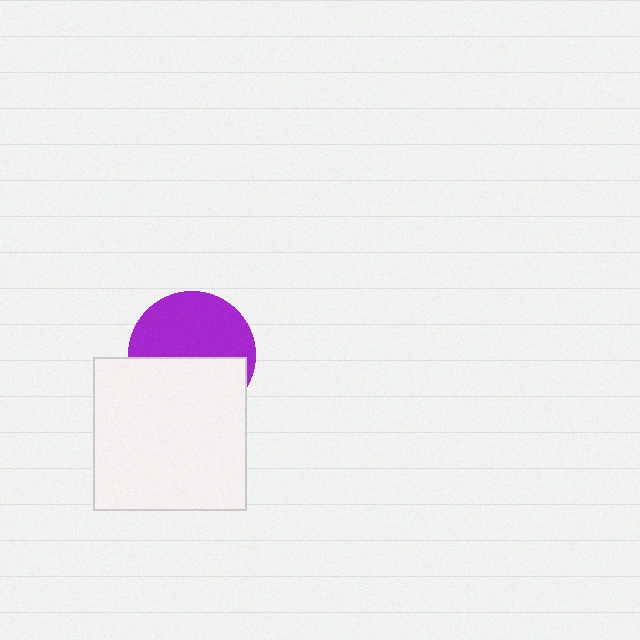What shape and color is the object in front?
The object in front is a white square.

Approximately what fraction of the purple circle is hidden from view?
Roughly 46% of the purple circle is hidden behind the white square.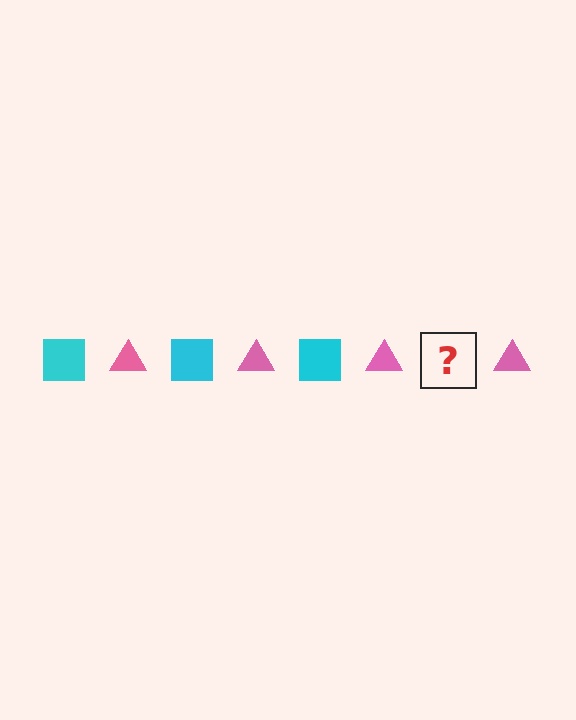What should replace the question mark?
The question mark should be replaced with a cyan square.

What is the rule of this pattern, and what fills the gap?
The rule is that the pattern alternates between cyan square and pink triangle. The gap should be filled with a cyan square.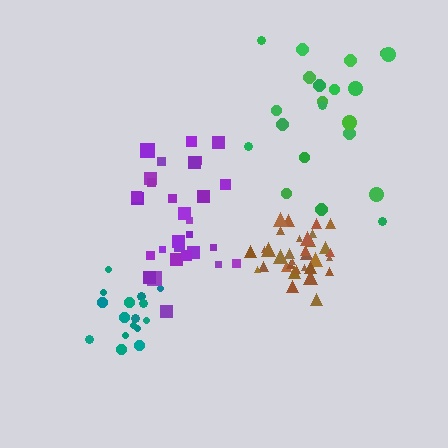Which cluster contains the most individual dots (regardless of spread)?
Brown (35).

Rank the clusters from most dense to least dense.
brown, teal, purple, green.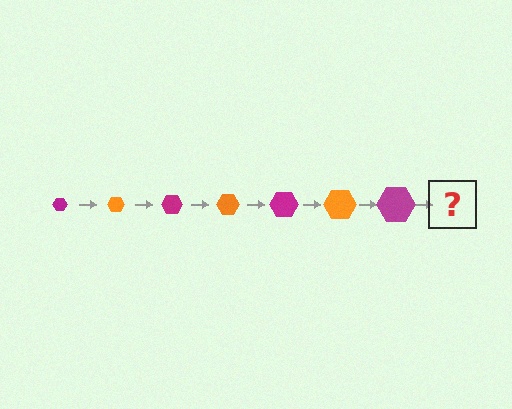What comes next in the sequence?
The next element should be an orange hexagon, larger than the previous one.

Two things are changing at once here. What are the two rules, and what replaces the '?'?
The two rules are that the hexagon grows larger each step and the color cycles through magenta and orange. The '?' should be an orange hexagon, larger than the previous one.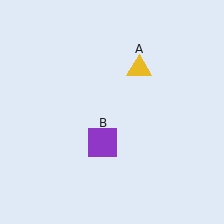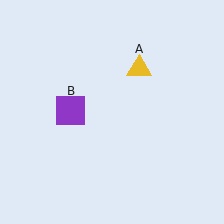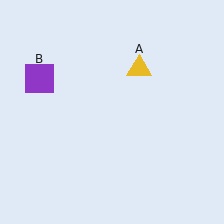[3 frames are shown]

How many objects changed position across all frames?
1 object changed position: purple square (object B).